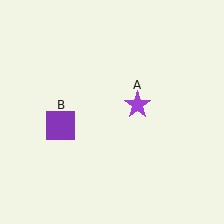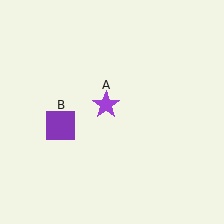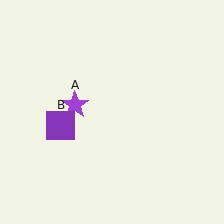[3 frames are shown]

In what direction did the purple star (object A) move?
The purple star (object A) moved left.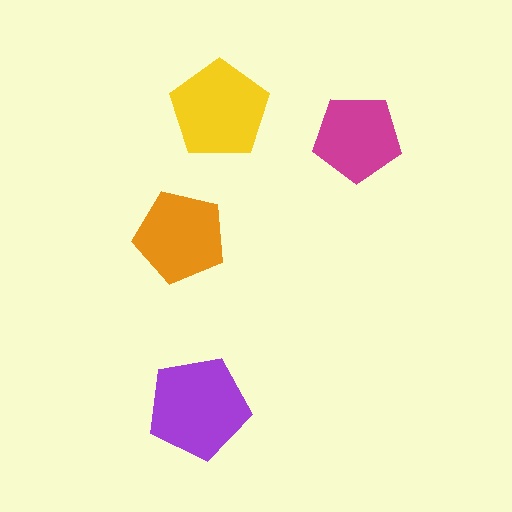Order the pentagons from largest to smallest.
the purple one, the yellow one, the orange one, the magenta one.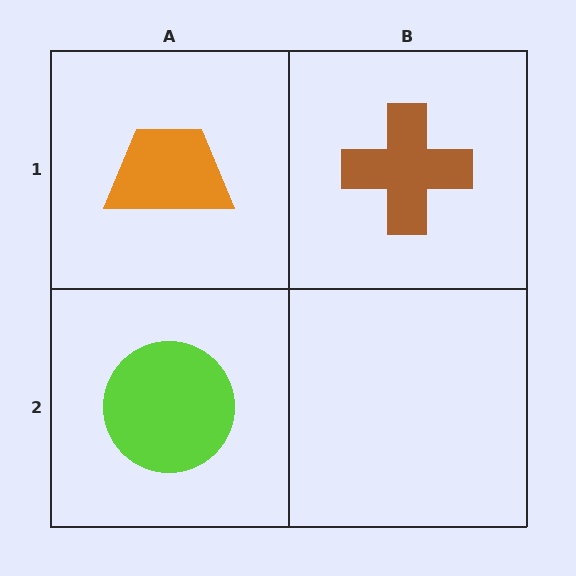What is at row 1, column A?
An orange trapezoid.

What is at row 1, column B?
A brown cross.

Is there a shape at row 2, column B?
No, that cell is empty.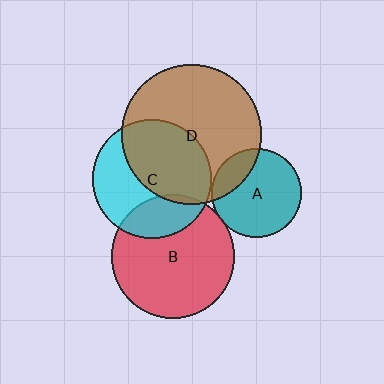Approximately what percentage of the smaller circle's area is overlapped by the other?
Approximately 5%.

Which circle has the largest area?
Circle D (brown).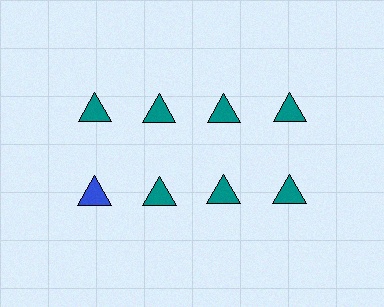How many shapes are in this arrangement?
There are 8 shapes arranged in a grid pattern.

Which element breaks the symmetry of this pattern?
The blue triangle in the second row, leftmost column breaks the symmetry. All other shapes are teal triangles.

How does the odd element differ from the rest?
It has a different color: blue instead of teal.